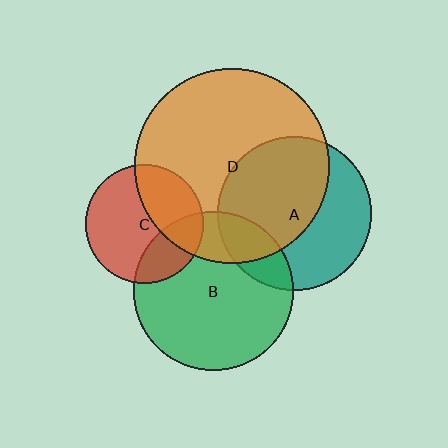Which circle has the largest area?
Circle D (orange).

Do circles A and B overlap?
Yes.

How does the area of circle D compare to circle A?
Approximately 1.6 times.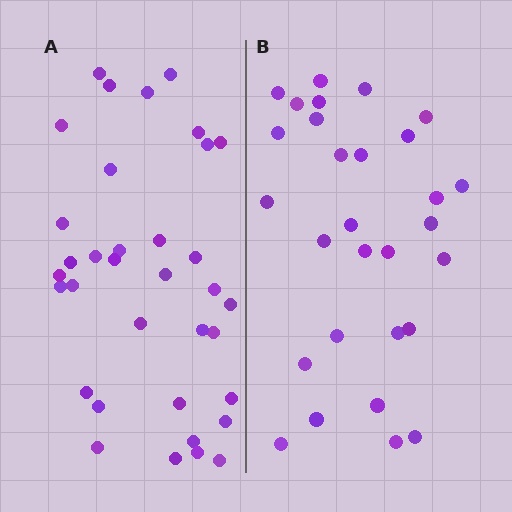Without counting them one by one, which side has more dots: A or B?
Region A (the left region) has more dots.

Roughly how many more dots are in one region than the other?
Region A has about 6 more dots than region B.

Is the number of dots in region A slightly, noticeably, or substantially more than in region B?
Region A has only slightly more — the two regions are fairly close. The ratio is roughly 1.2 to 1.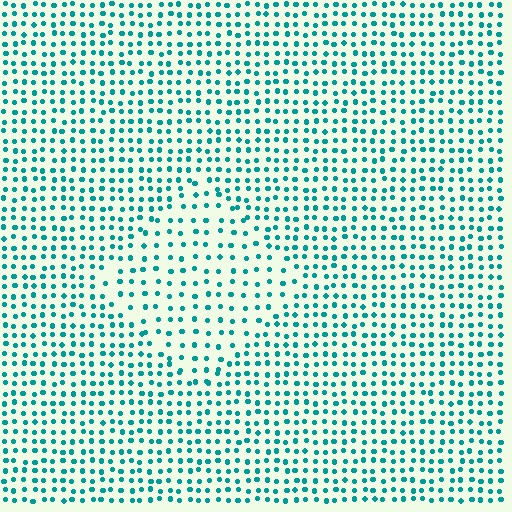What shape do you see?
I see a diamond.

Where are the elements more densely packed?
The elements are more densely packed outside the diamond boundary.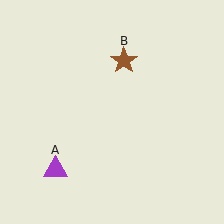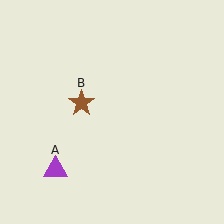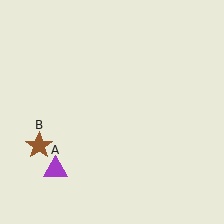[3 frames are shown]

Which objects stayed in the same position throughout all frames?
Purple triangle (object A) remained stationary.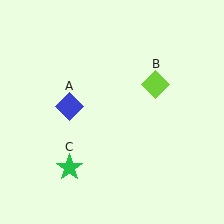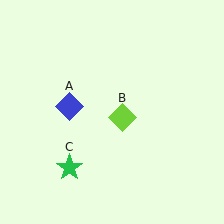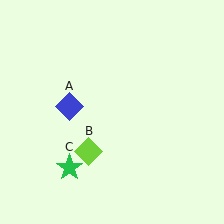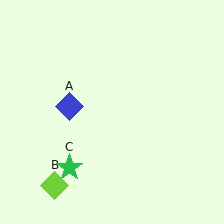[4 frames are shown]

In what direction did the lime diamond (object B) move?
The lime diamond (object B) moved down and to the left.